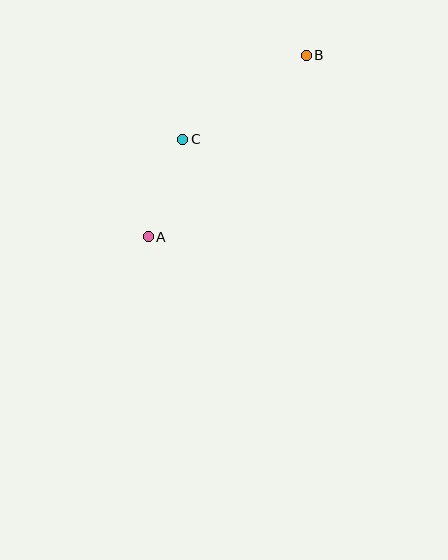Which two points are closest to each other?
Points A and C are closest to each other.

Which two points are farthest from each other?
Points A and B are farthest from each other.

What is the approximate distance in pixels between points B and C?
The distance between B and C is approximately 149 pixels.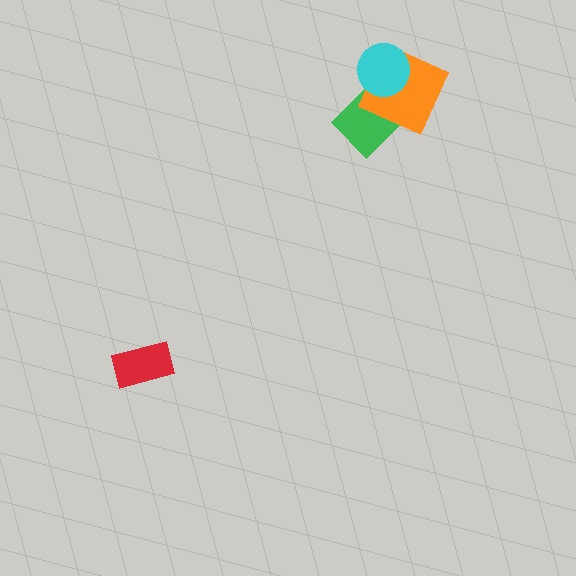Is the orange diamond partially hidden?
Yes, it is partially covered by another shape.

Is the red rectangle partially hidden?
No, no other shape covers it.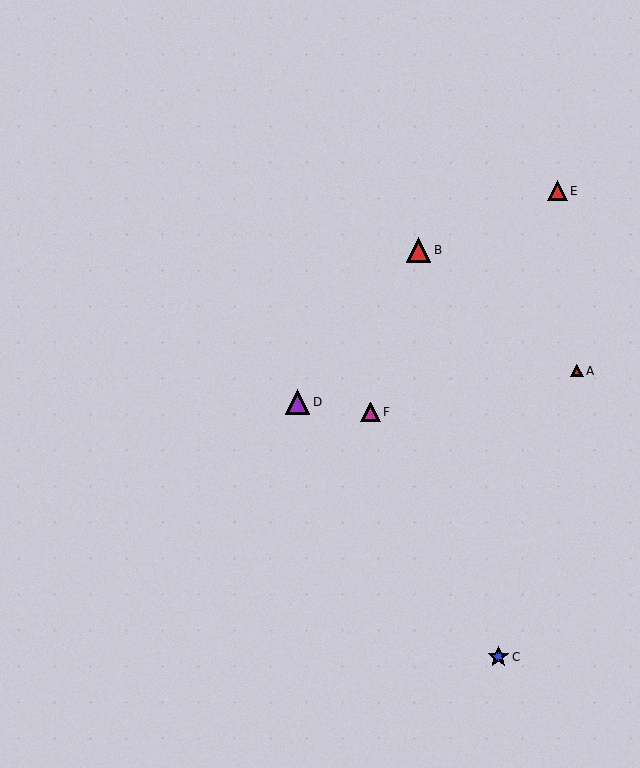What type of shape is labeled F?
Shape F is a magenta triangle.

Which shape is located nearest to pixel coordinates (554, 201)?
The red triangle (labeled E) at (557, 191) is nearest to that location.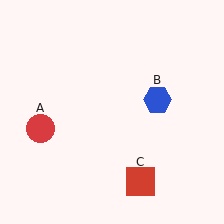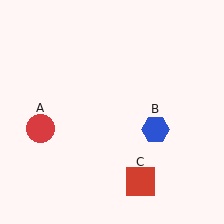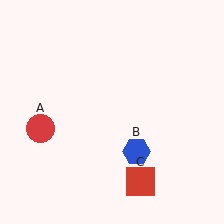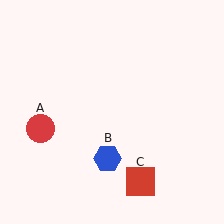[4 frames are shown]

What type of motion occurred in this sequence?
The blue hexagon (object B) rotated clockwise around the center of the scene.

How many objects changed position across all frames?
1 object changed position: blue hexagon (object B).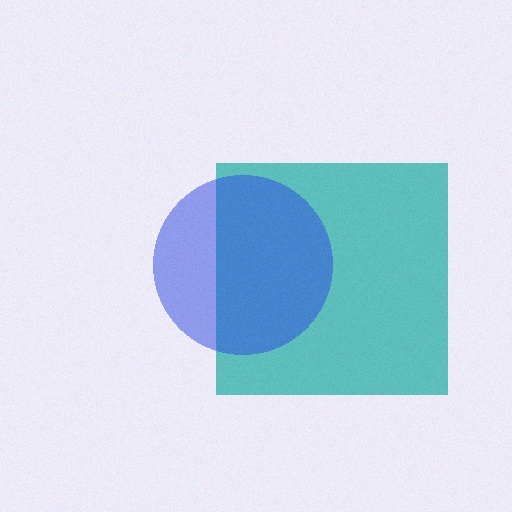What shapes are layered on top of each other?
The layered shapes are: a teal square, a blue circle.